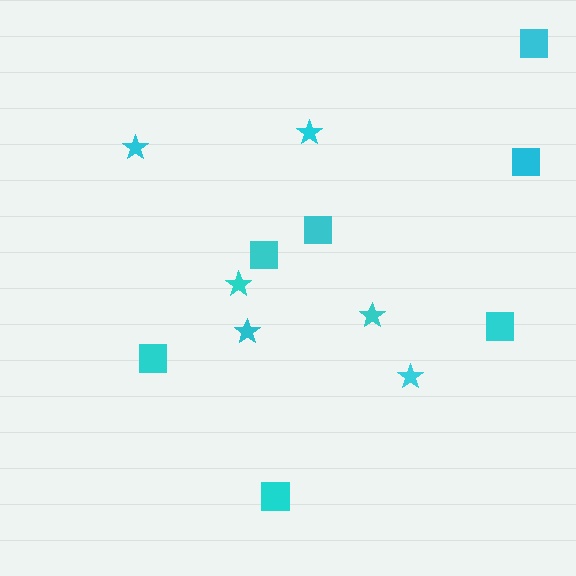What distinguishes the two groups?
There are 2 groups: one group of squares (7) and one group of stars (6).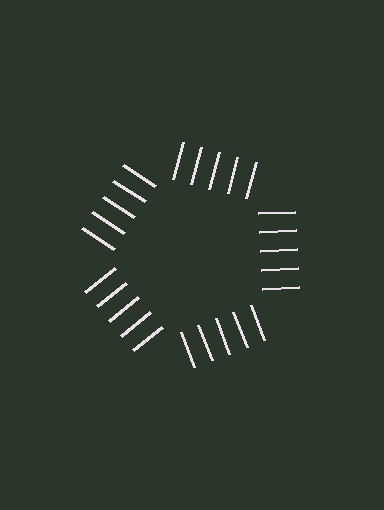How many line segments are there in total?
25 — 5 along each of the 5 edges.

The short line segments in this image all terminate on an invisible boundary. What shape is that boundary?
An illusory pentagon — the line segments terminate on its edges but no continuous stroke is drawn.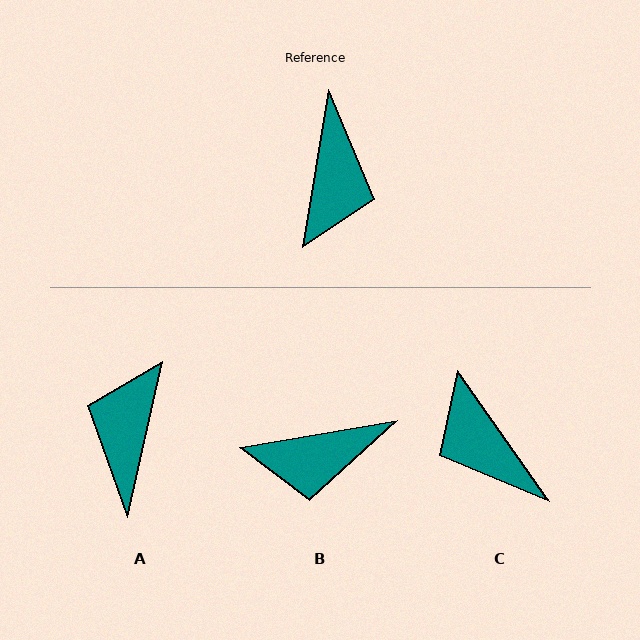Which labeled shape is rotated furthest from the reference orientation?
A, about 177 degrees away.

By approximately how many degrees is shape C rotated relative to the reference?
Approximately 136 degrees clockwise.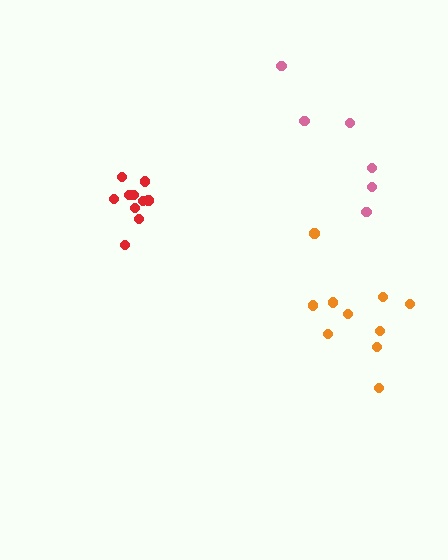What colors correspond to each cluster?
The clusters are colored: pink, red, orange.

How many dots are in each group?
Group 1: 6 dots, Group 2: 10 dots, Group 3: 10 dots (26 total).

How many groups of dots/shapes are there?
There are 3 groups.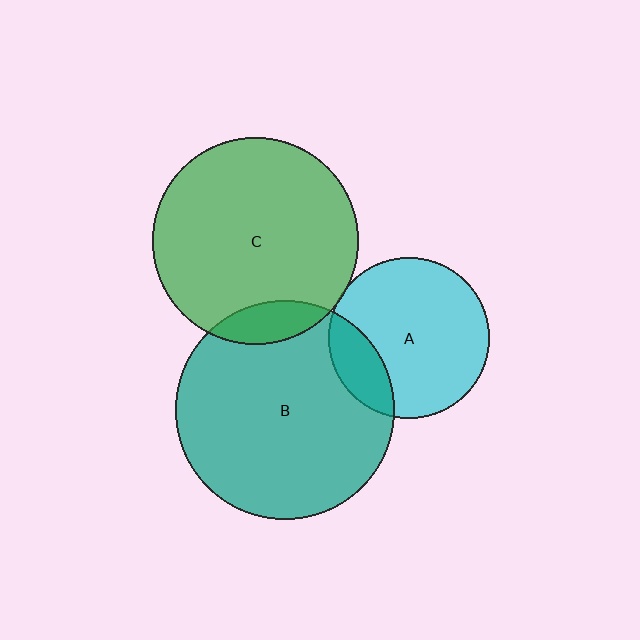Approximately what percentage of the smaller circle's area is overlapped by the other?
Approximately 10%.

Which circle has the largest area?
Circle B (teal).